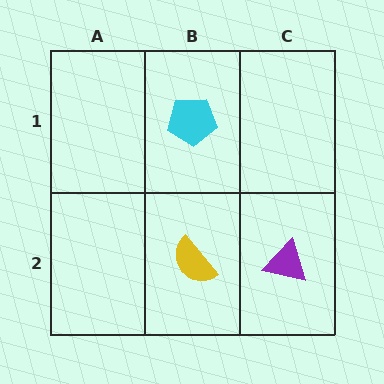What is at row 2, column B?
A yellow semicircle.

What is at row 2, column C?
A purple triangle.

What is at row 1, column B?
A cyan pentagon.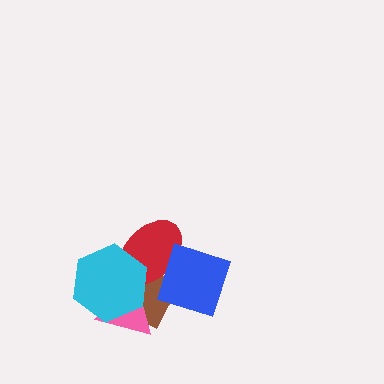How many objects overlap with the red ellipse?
4 objects overlap with the red ellipse.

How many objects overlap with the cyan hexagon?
3 objects overlap with the cyan hexagon.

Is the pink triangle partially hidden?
Yes, it is partially covered by another shape.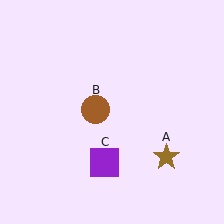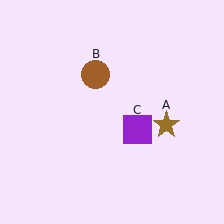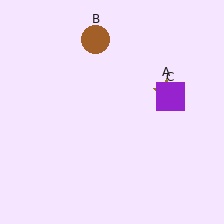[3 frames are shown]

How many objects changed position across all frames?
3 objects changed position: brown star (object A), brown circle (object B), purple square (object C).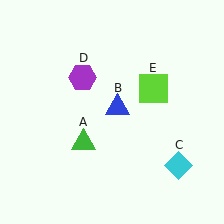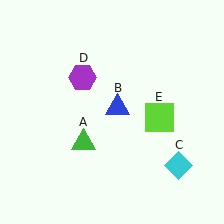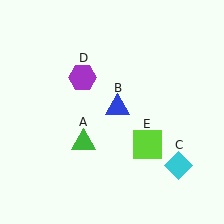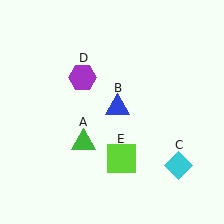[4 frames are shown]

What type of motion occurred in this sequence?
The lime square (object E) rotated clockwise around the center of the scene.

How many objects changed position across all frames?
1 object changed position: lime square (object E).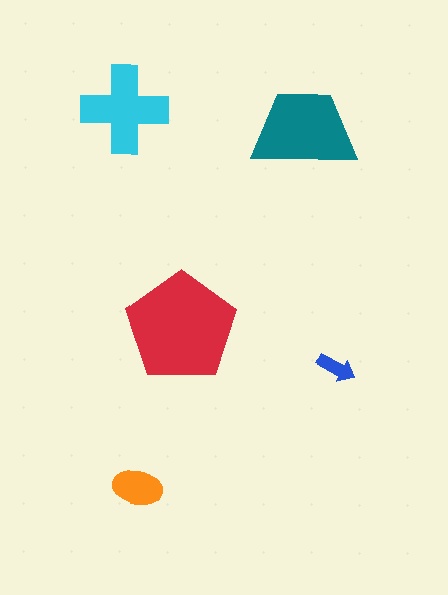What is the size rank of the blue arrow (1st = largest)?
5th.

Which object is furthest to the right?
The blue arrow is rightmost.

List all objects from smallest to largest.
The blue arrow, the orange ellipse, the cyan cross, the teal trapezoid, the red pentagon.